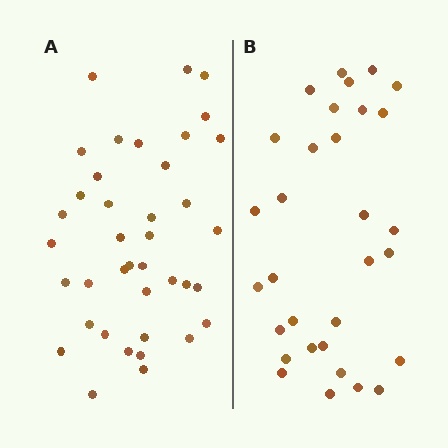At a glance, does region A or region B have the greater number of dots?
Region A (the left region) has more dots.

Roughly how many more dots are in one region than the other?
Region A has roughly 8 or so more dots than region B.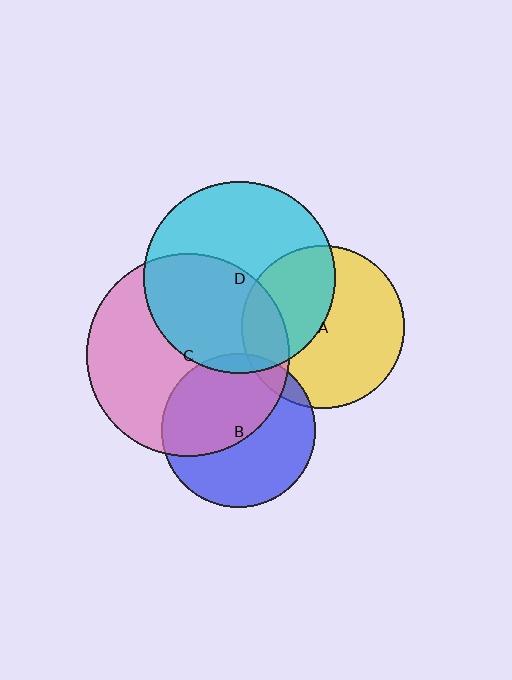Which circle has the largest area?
Circle C (pink).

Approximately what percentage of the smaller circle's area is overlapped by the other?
Approximately 5%.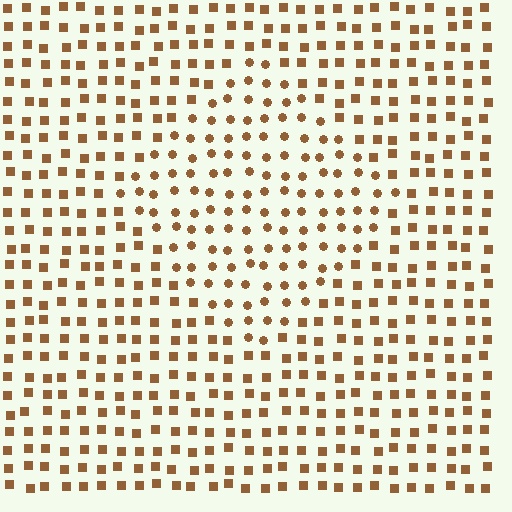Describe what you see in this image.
The image is filled with small brown elements arranged in a uniform grid. A diamond-shaped region contains circles, while the surrounding area contains squares. The boundary is defined purely by the change in element shape.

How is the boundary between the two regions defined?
The boundary is defined by a change in element shape: circles inside vs. squares outside. All elements share the same color and spacing.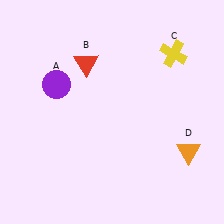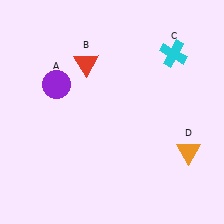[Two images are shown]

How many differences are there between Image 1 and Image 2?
There is 1 difference between the two images.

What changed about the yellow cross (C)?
In Image 1, C is yellow. In Image 2, it changed to cyan.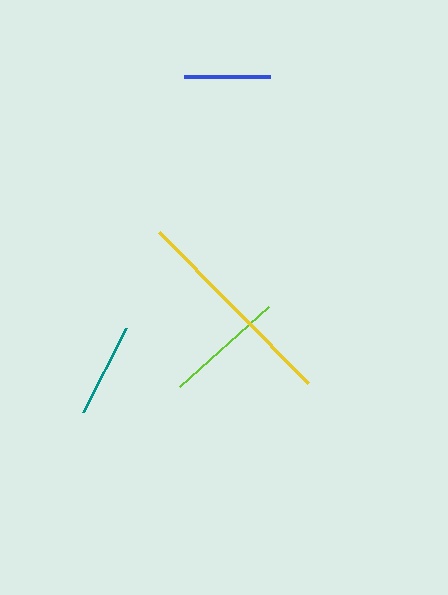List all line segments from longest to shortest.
From longest to shortest: yellow, lime, teal, blue.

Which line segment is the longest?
The yellow line is the longest at approximately 212 pixels.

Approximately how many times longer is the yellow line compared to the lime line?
The yellow line is approximately 1.8 times the length of the lime line.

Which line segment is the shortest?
The blue line is the shortest at approximately 86 pixels.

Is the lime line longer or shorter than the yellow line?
The yellow line is longer than the lime line.